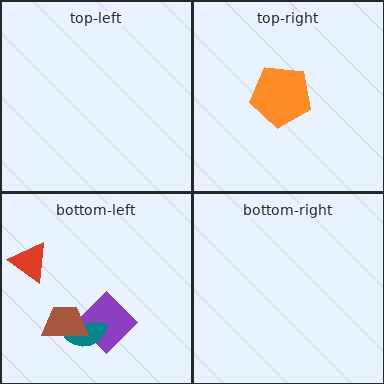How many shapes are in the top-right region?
1.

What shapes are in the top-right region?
The orange pentagon.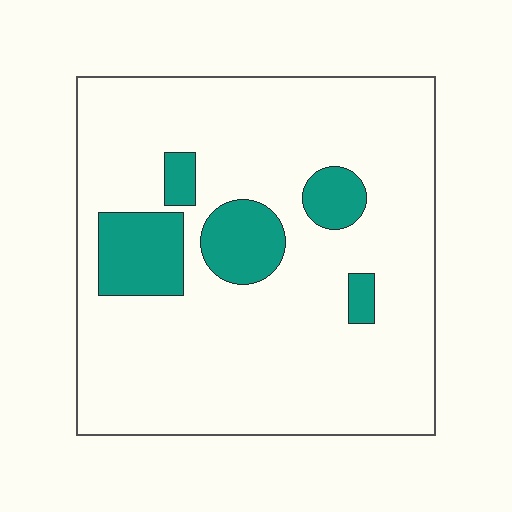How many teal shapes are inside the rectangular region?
5.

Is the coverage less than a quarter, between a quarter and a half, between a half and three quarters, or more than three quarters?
Less than a quarter.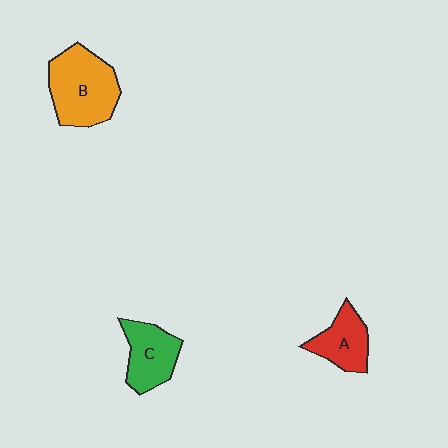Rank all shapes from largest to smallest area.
From largest to smallest: B (orange), C (green), A (red).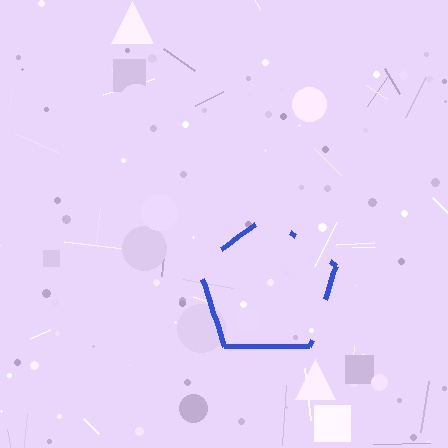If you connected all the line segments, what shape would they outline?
They would outline a pentagon.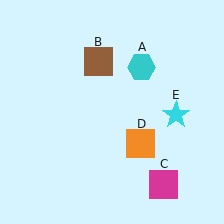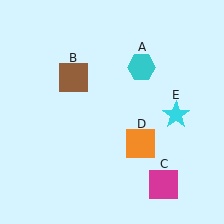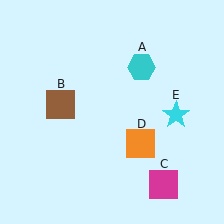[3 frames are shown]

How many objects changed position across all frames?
1 object changed position: brown square (object B).